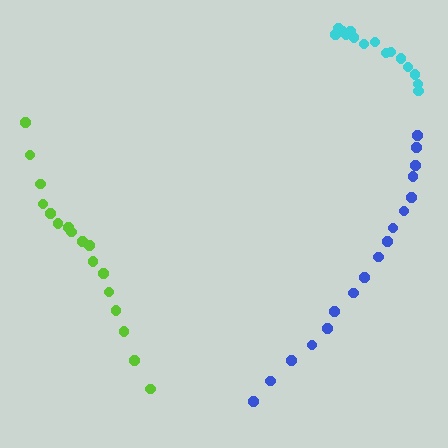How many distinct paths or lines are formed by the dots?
There are 3 distinct paths.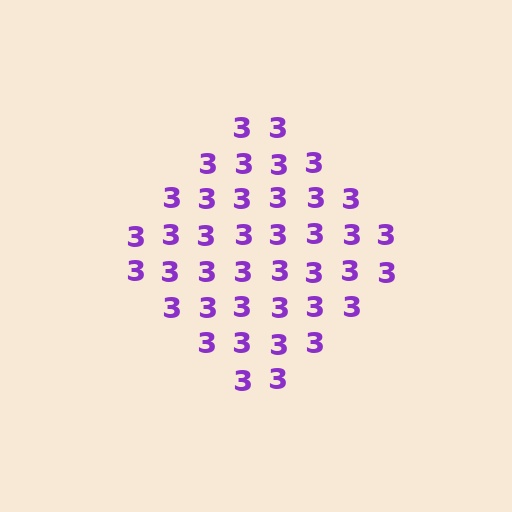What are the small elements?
The small elements are digit 3's.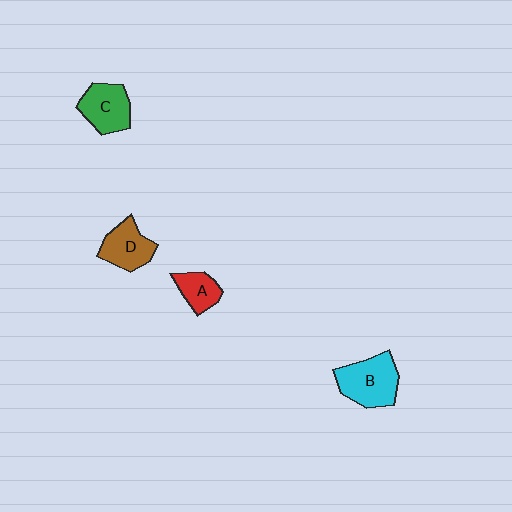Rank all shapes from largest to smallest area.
From largest to smallest: B (cyan), C (green), D (brown), A (red).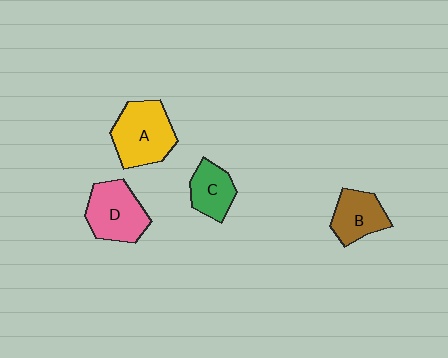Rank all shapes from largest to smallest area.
From largest to smallest: A (yellow), D (pink), B (brown), C (green).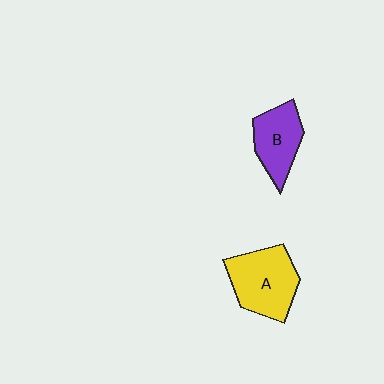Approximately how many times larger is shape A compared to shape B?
Approximately 1.4 times.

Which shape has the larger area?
Shape A (yellow).